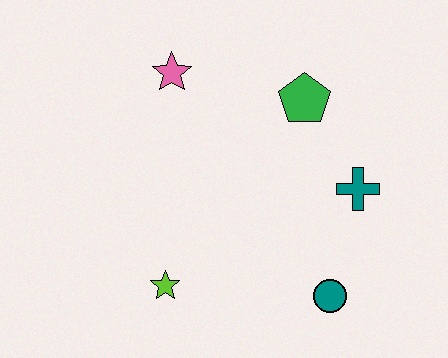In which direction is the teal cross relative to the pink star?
The teal cross is to the right of the pink star.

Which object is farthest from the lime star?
The green pentagon is farthest from the lime star.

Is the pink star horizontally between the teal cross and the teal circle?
No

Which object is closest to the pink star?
The green pentagon is closest to the pink star.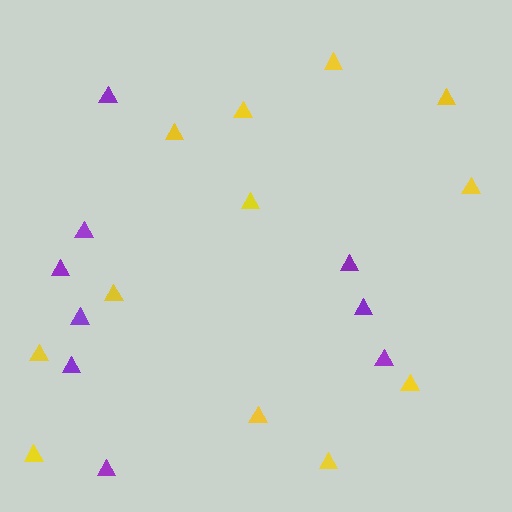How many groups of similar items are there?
There are 2 groups: one group of yellow triangles (12) and one group of purple triangles (9).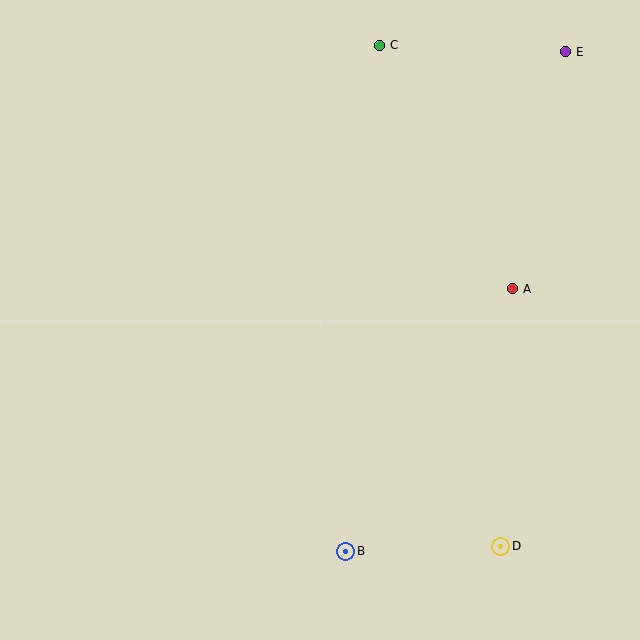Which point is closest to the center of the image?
Point A at (512, 289) is closest to the center.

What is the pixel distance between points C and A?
The distance between C and A is 278 pixels.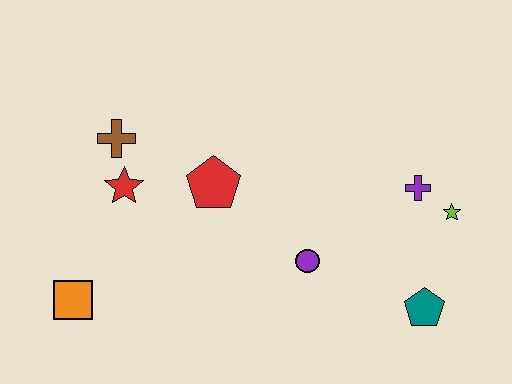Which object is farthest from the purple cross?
The orange square is farthest from the purple cross.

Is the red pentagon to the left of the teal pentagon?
Yes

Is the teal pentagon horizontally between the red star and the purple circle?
No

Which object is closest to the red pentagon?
The red star is closest to the red pentagon.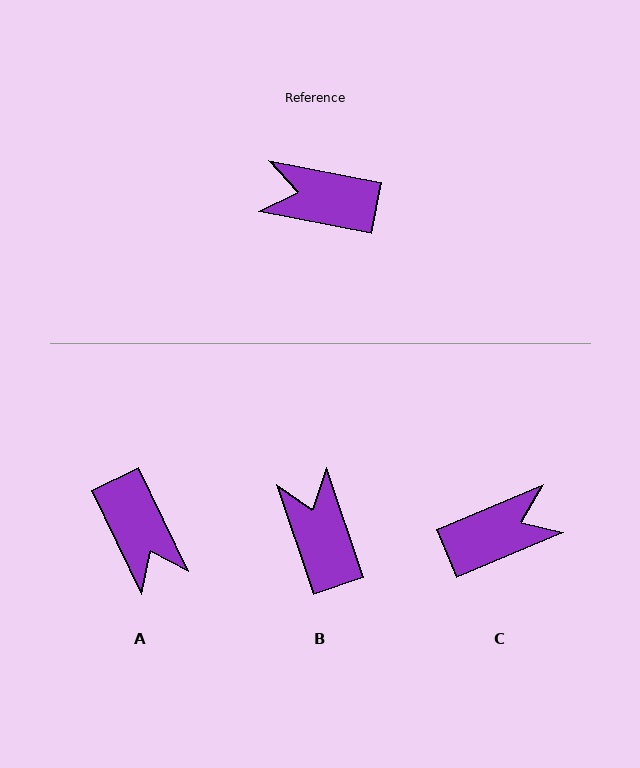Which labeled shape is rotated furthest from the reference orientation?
C, about 146 degrees away.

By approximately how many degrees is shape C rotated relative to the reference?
Approximately 146 degrees clockwise.